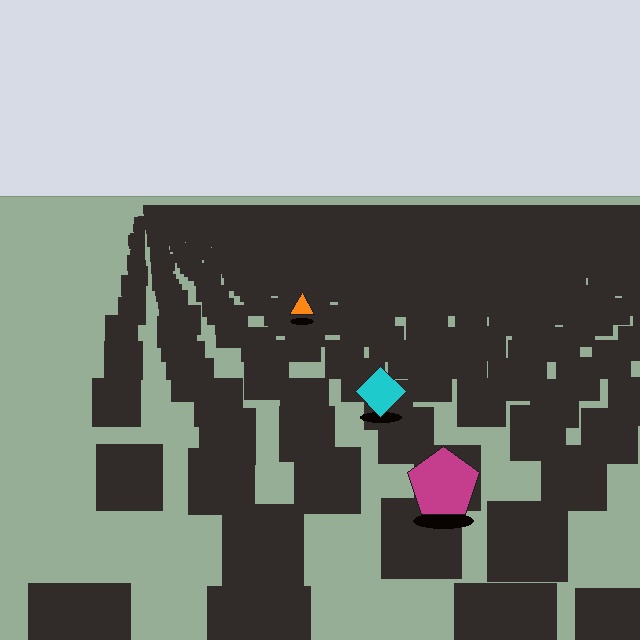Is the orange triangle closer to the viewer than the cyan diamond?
No. The cyan diamond is closer — you can tell from the texture gradient: the ground texture is coarser near it.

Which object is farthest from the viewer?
The orange triangle is farthest from the viewer. It appears smaller and the ground texture around it is denser.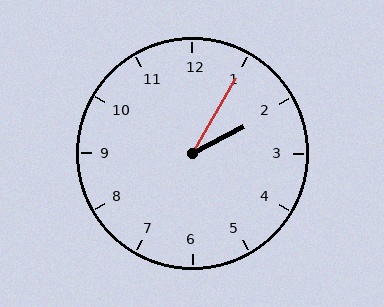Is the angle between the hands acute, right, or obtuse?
It is acute.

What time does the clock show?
2:05.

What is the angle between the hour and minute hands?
Approximately 32 degrees.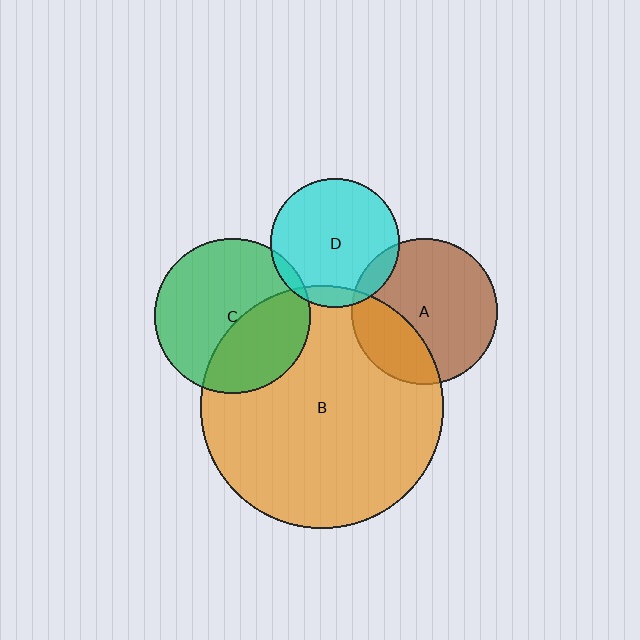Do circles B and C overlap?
Yes.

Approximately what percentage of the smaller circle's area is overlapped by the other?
Approximately 40%.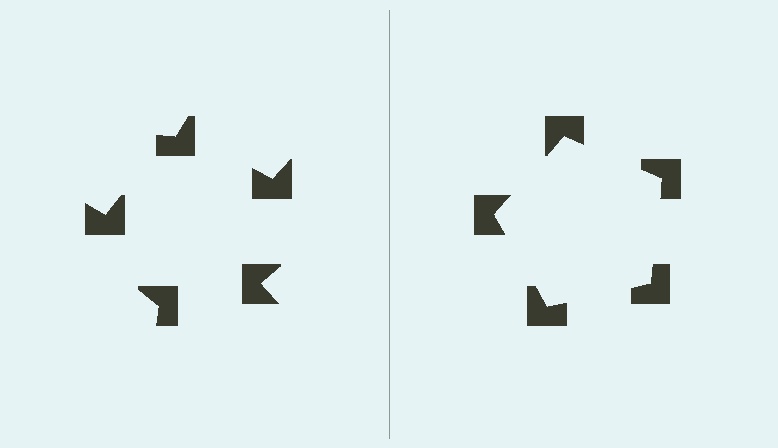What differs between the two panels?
The notched squares are positioned identically on both sides; only the wedge orientations differ. On the right they align to a pentagon; on the left they are misaligned.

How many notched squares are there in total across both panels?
10 — 5 on each side.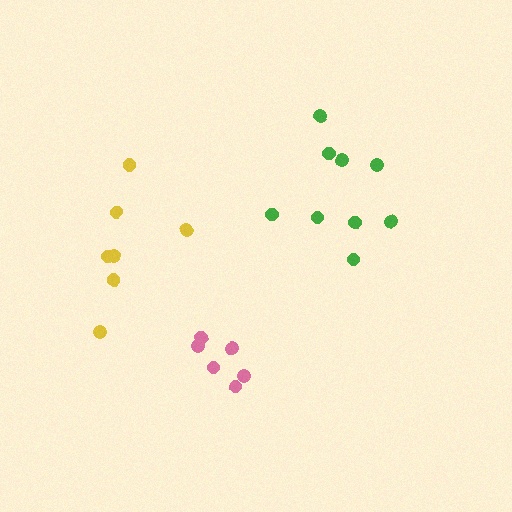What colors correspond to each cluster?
The clusters are colored: pink, green, yellow.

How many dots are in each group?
Group 1: 6 dots, Group 2: 9 dots, Group 3: 7 dots (22 total).